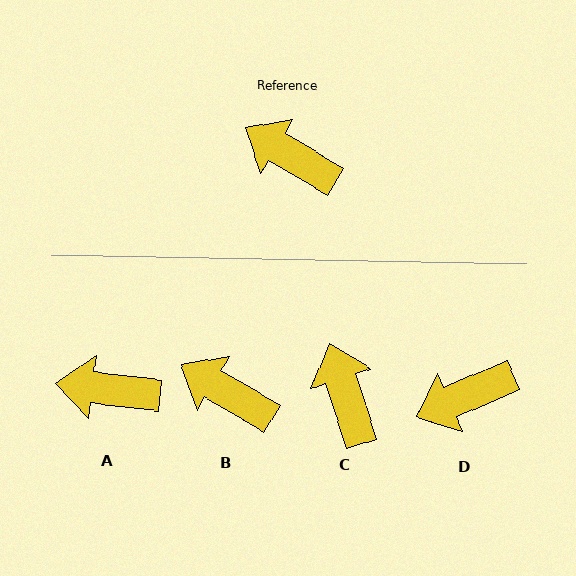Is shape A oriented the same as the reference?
No, it is off by about 24 degrees.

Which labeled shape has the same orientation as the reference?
B.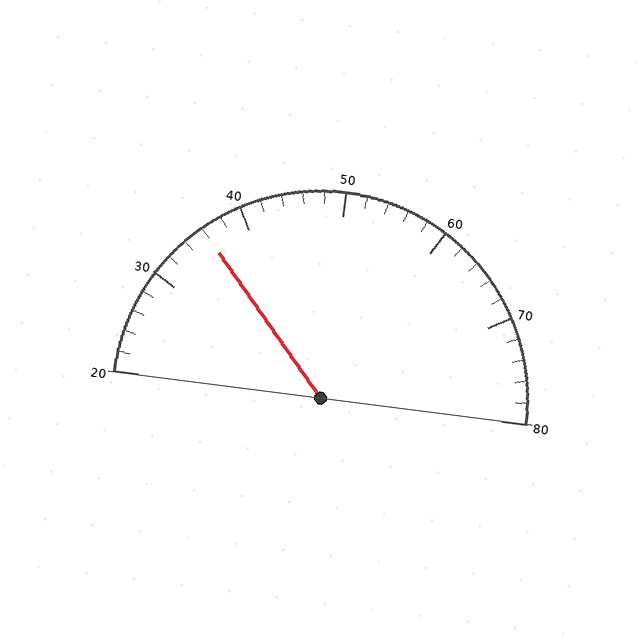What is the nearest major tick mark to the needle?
The nearest major tick mark is 40.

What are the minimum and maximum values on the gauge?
The gauge ranges from 20 to 80.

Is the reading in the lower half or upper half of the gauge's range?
The reading is in the lower half of the range (20 to 80).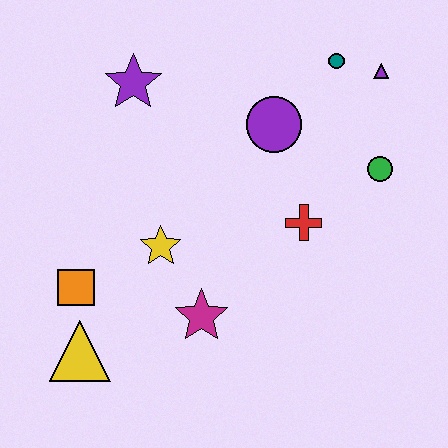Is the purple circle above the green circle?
Yes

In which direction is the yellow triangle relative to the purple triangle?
The yellow triangle is to the left of the purple triangle.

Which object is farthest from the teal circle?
The yellow triangle is farthest from the teal circle.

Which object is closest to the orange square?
The yellow triangle is closest to the orange square.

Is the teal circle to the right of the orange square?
Yes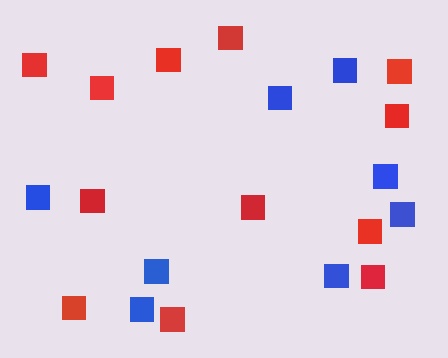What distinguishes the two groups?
There are 2 groups: one group of blue squares (8) and one group of red squares (12).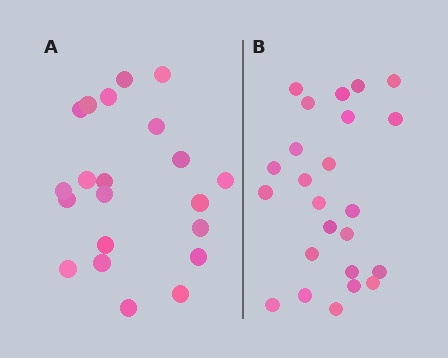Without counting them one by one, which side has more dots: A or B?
Region B (the right region) has more dots.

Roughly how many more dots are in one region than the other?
Region B has just a few more — roughly 2 or 3 more dots than region A.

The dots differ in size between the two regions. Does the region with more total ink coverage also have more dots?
No. Region A has more total ink coverage because its dots are larger, but region B actually contains more individual dots. Total area can be misleading — the number of items is what matters here.